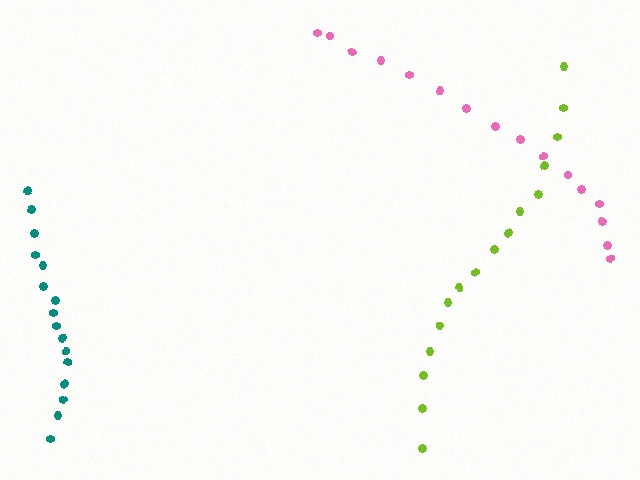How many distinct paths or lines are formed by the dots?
There are 3 distinct paths.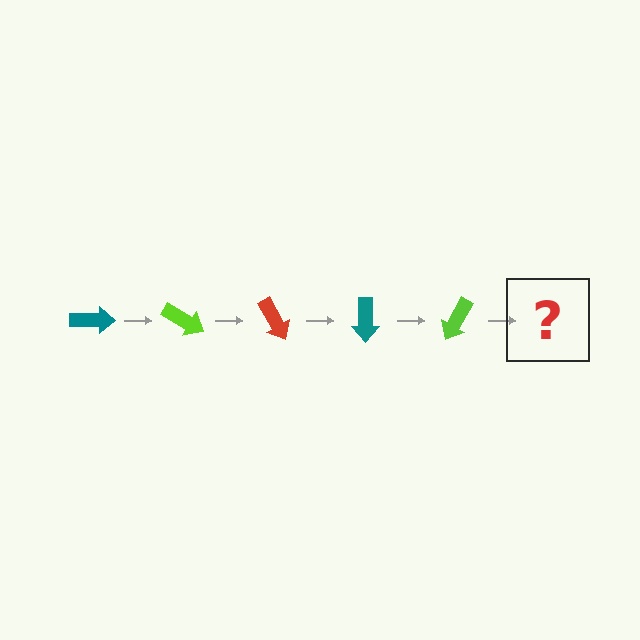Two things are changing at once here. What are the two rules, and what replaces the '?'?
The two rules are that it rotates 30 degrees each step and the color cycles through teal, lime, and red. The '?' should be a red arrow, rotated 150 degrees from the start.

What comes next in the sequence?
The next element should be a red arrow, rotated 150 degrees from the start.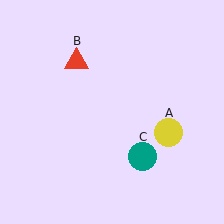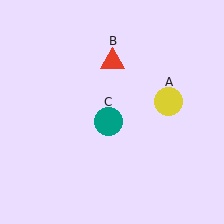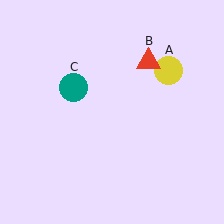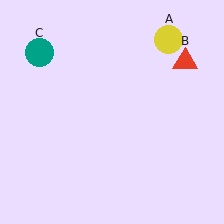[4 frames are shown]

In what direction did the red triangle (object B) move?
The red triangle (object B) moved right.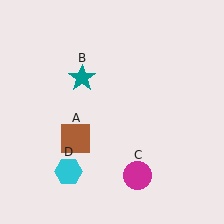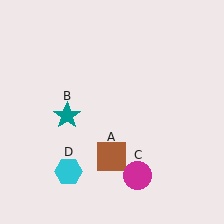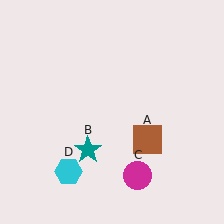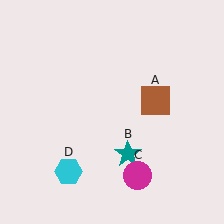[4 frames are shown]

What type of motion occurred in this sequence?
The brown square (object A), teal star (object B) rotated counterclockwise around the center of the scene.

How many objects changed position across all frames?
2 objects changed position: brown square (object A), teal star (object B).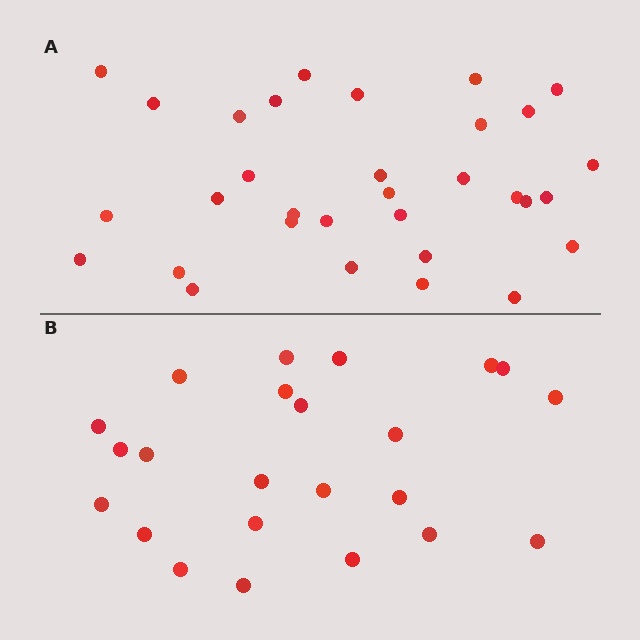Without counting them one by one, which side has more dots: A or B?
Region A (the top region) has more dots.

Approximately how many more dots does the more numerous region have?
Region A has roughly 8 or so more dots than region B.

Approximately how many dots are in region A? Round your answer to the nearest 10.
About 30 dots. (The exact count is 32, which rounds to 30.)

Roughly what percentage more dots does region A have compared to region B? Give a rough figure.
About 40% more.